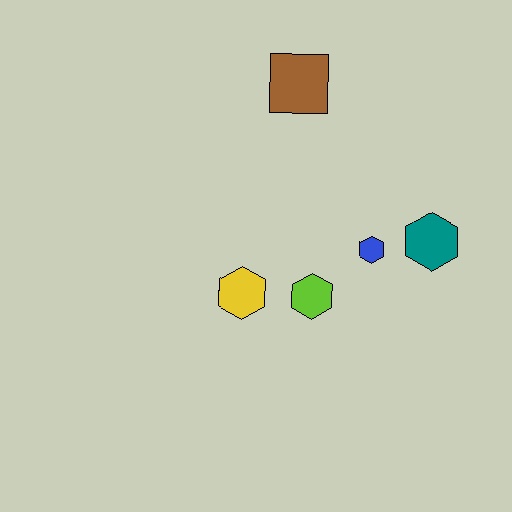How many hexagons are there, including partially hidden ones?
There are 4 hexagons.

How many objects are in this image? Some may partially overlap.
There are 5 objects.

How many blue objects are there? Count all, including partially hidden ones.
There is 1 blue object.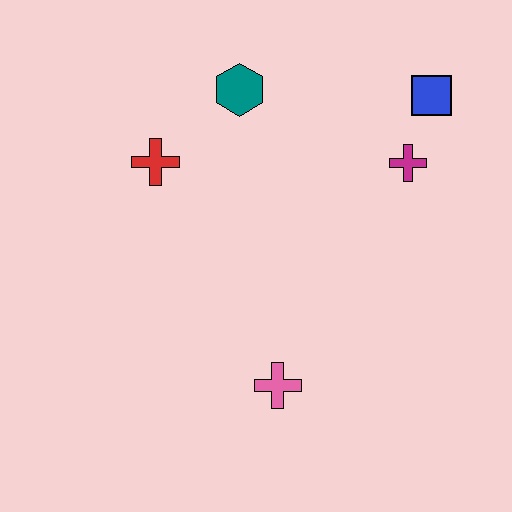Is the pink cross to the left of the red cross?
No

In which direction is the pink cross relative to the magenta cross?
The pink cross is below the magenta cross.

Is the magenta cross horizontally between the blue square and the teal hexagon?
Yes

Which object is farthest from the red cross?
The blue square is farthest from the red cross.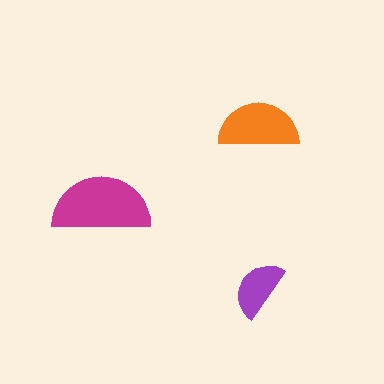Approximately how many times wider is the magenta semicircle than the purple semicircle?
About 1.5 times wider.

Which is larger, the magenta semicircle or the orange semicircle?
The magenta one.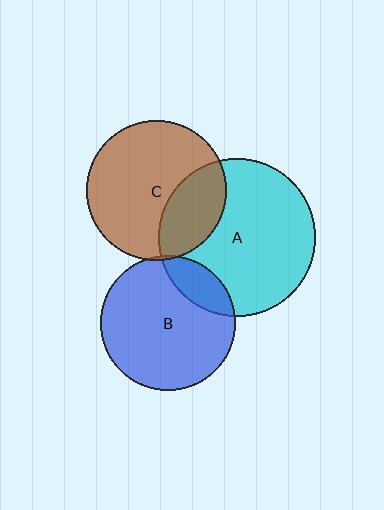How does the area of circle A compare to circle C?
Approximately 1.3 times.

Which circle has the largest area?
Circle A (cyan).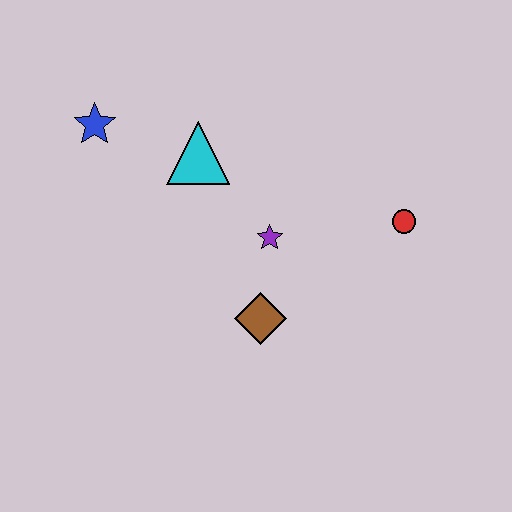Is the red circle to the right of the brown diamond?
Yes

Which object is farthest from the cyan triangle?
The red circle is farthest from the cyan triangle.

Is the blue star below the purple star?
No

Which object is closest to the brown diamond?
The purple star is closest to the brown diamond.